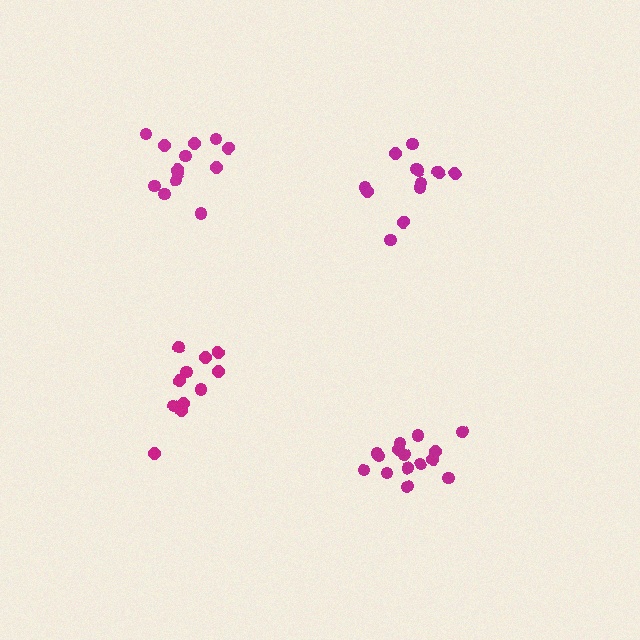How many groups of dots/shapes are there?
There are 4 groups.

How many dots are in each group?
Group 1: 15 dots, Group 2: 13 dots, Group 3: 13 dots, Group 4: 11 dots (52 total).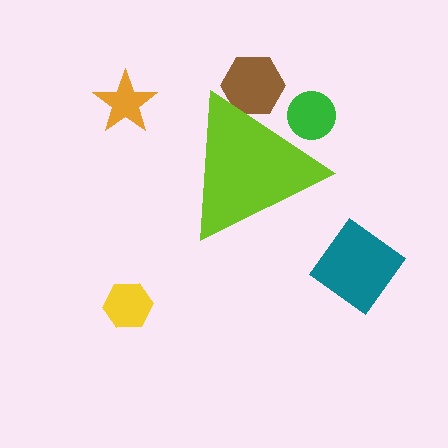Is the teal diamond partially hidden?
No, the teal diamond is fully visible.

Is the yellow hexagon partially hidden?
No, the yellow hexagon is fully visible.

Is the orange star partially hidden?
No, the orange star is fully visible.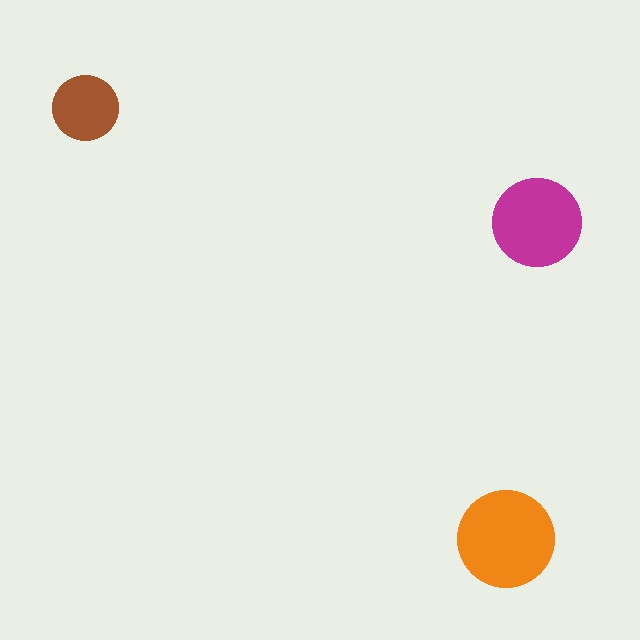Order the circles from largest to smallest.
the orange one, the magenta one, the brown one.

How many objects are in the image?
There are 3 objects in the image.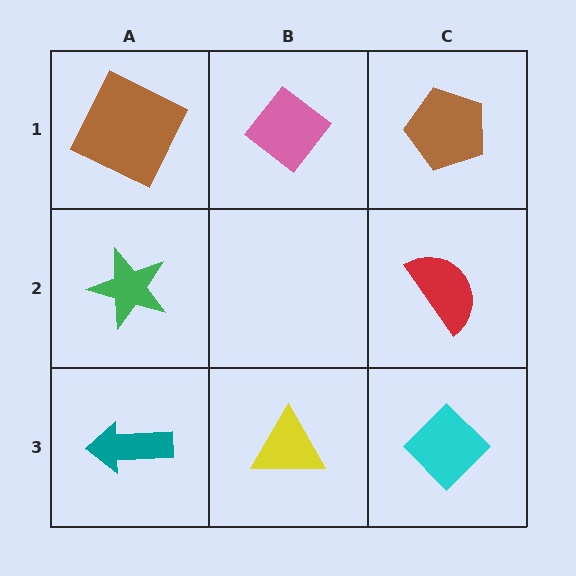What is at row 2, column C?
A red semicircle.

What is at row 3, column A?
A teal arrow.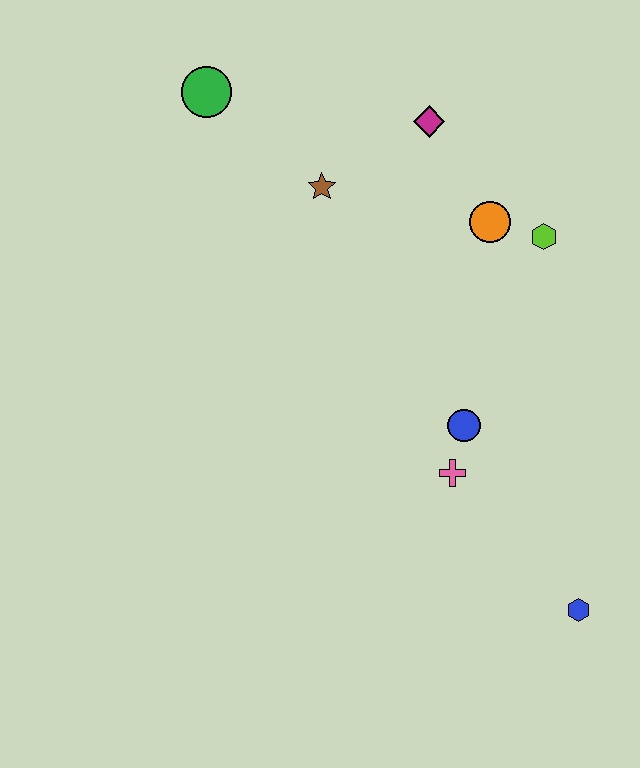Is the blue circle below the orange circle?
Yes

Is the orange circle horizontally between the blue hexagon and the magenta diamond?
Yes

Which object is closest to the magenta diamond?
The orange circle is closest to the magenta diamond.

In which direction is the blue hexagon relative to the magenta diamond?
The blue hexagon is below the magenta diamond.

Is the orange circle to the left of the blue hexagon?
Yes